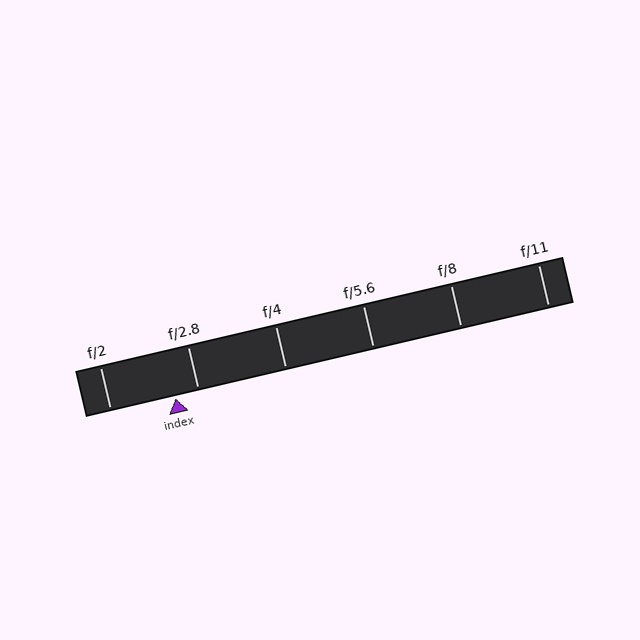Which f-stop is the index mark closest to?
The index mark is closest to f/2.8.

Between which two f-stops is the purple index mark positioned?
The index mark is between f/2 and f/2.8.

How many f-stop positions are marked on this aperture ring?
There are 6 f-stop positions marked.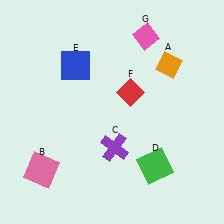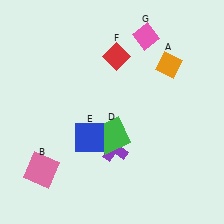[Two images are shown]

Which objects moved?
The objects that moved are: the green square (D), the blue square (E), the red diamond (F).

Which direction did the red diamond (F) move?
The red diamond (F) moved up.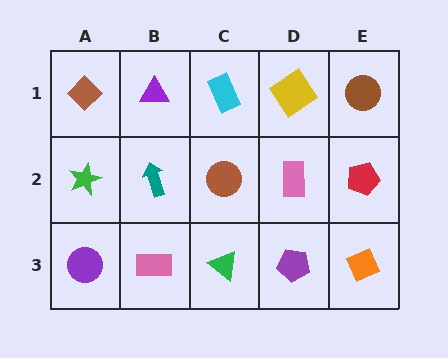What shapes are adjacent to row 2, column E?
A brown circle (row 1, column E), an orange diamond (row 3, column E), a pink rectangle (row 2, column D).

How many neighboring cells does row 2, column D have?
4.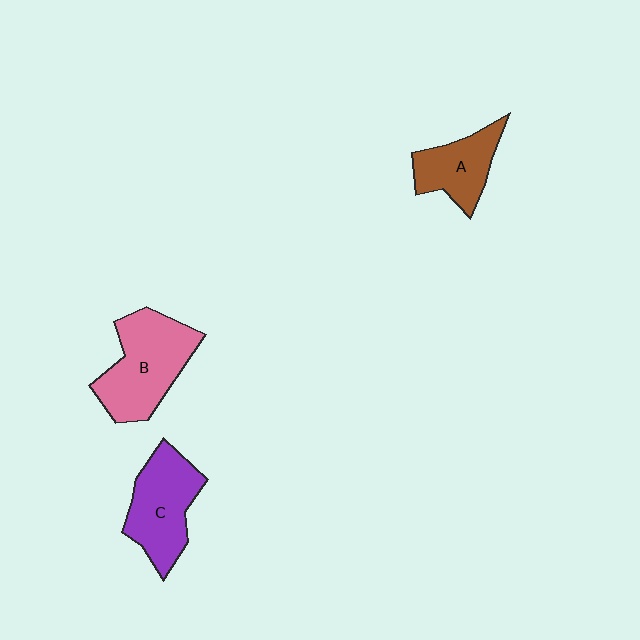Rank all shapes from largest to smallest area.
From largest to smallest: B (pink), C (purple), A (brown).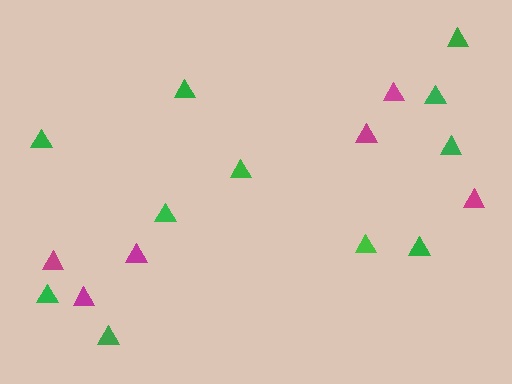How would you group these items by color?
There are 2 groups: one group of green triangles (11) and one group of magenta triangles (6).